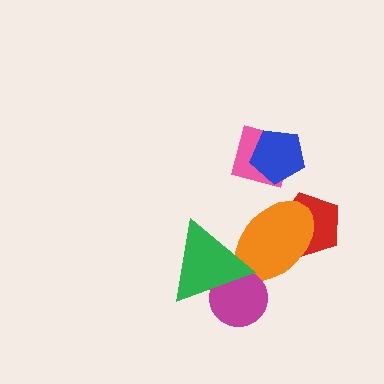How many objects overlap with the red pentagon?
1 object overlaps with the red pentagon.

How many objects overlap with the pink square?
1 object overlaps with the pink square.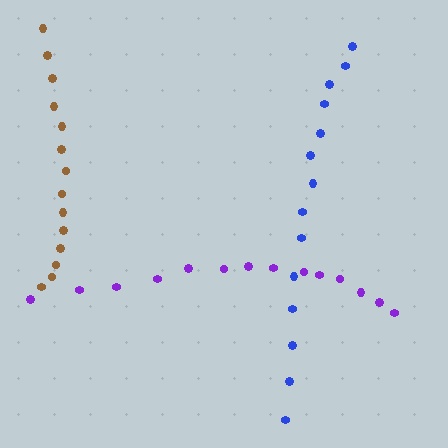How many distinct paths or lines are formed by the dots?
There are 3 distinct paths.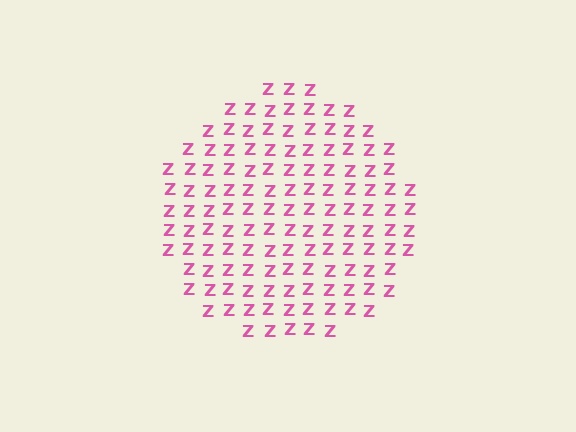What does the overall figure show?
The overall figure shows a circle.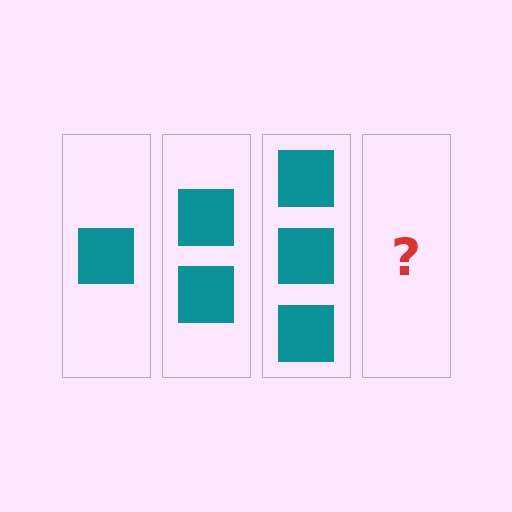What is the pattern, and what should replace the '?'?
The pattern is that each step adds one more square. The '?' should be 4 squares.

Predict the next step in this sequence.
The next step is 4 squares.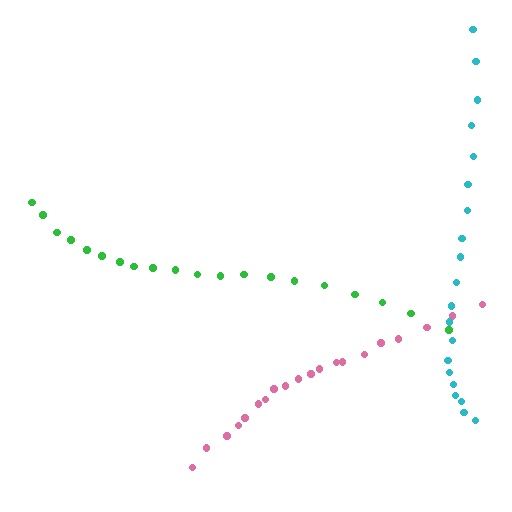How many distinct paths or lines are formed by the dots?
There are 3 distinct paths.